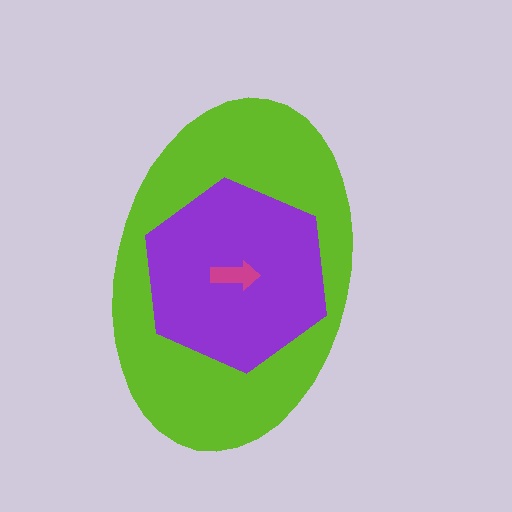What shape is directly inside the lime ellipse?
The purple hexagon.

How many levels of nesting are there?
3.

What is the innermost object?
The magenta arrow.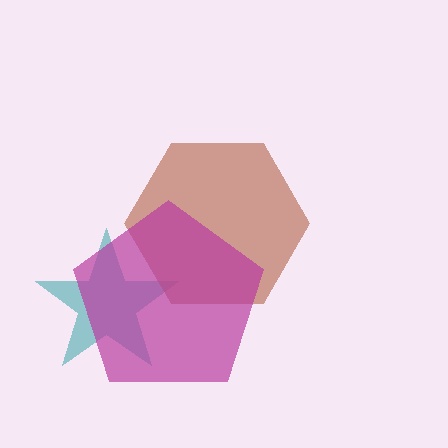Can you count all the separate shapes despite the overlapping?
Yes, there are 3 separate shapes.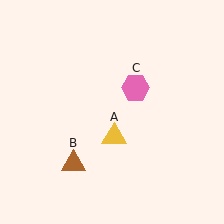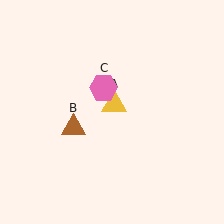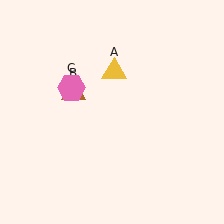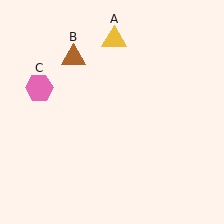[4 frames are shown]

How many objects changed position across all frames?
3 objects changed position: yellow triangle (object A), brown triangle (object B), pink hexagon (object C).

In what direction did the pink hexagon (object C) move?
The pink hexagon (object C) moved left.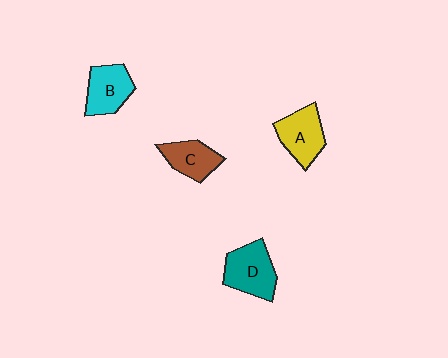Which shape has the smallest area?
Shape C (brown).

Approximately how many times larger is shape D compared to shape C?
Approximately 1.3 times.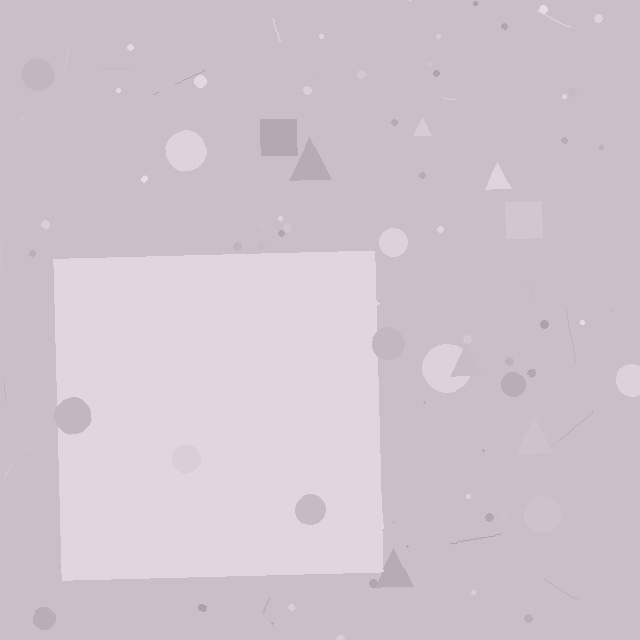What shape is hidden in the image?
A square is hidden in the image.